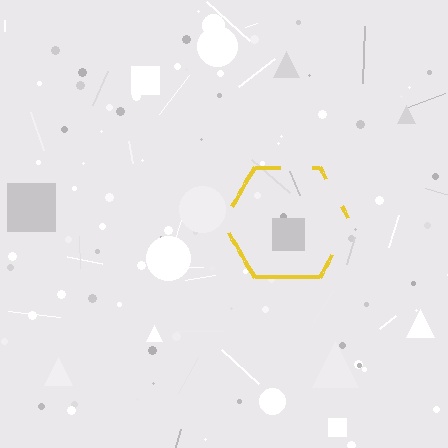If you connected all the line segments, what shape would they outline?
They would outline a hexagon.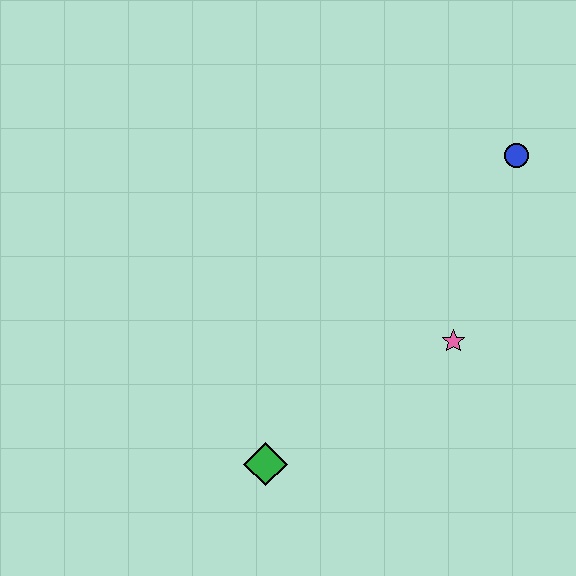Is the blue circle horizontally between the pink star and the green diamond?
No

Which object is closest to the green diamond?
The pink star is closest to the green diamond.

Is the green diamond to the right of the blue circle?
No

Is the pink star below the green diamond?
No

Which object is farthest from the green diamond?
The blue circle is farthest from the green diamond.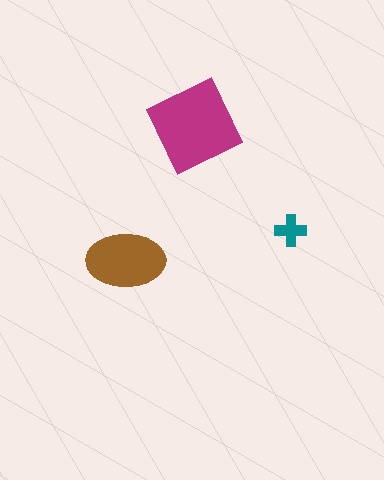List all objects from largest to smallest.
The magenta diamond, the brown ellipse, the teal cross.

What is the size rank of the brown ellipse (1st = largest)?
2nd.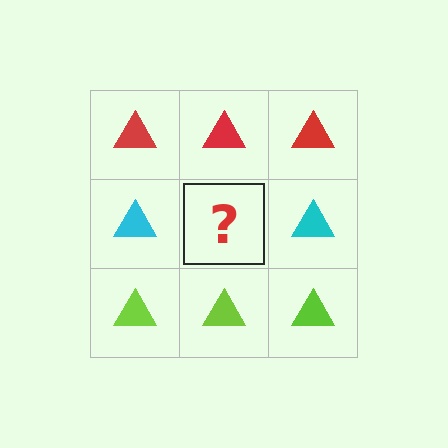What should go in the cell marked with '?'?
The missing cell should contain a cyan triangle.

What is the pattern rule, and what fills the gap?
The rule is that each row has a consistent color. The gap should be filled with a cyan triangle.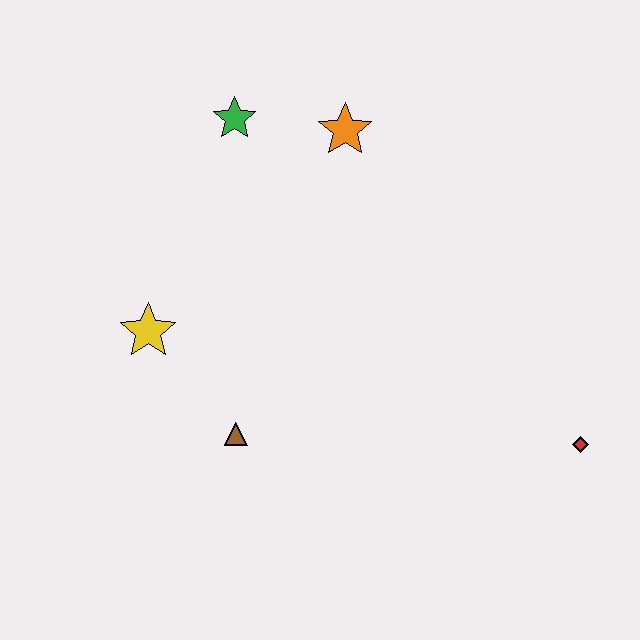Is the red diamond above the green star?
No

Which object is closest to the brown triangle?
The yellow star is closest to the brown triangle.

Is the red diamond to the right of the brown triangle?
Yes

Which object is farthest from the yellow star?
The red diamond is farthest from the yellow star.